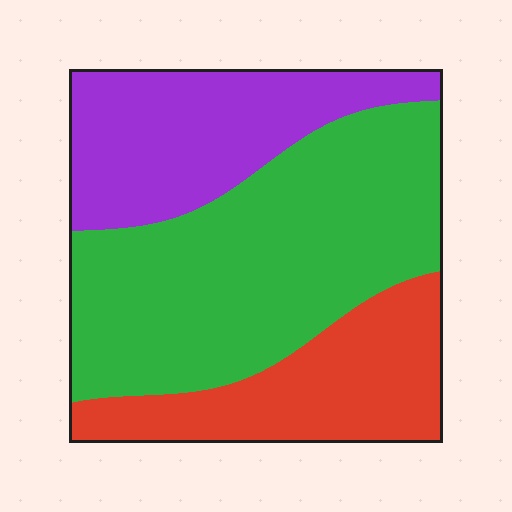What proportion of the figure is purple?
Purple covers 27% of the figure.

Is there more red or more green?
Green.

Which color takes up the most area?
Green, at roughly 50%.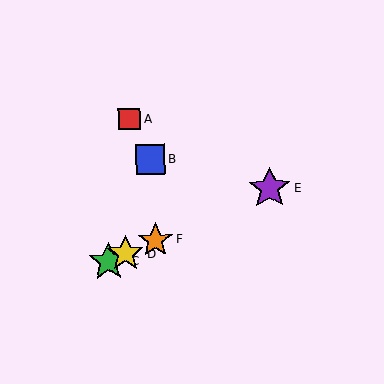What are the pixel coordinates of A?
Object A is at (129, 119).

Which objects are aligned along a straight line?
Objects C, D, E, F are aligned along a straight line.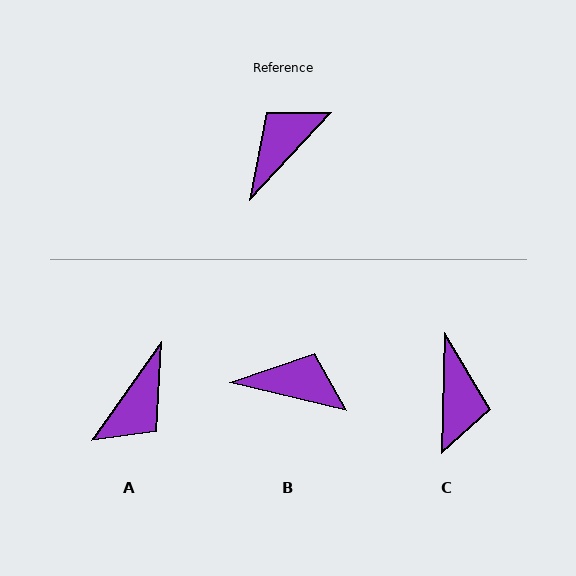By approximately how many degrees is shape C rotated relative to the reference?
Approximately 139 degrees clockwise.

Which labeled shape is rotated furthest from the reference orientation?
A, about 172 degrees away.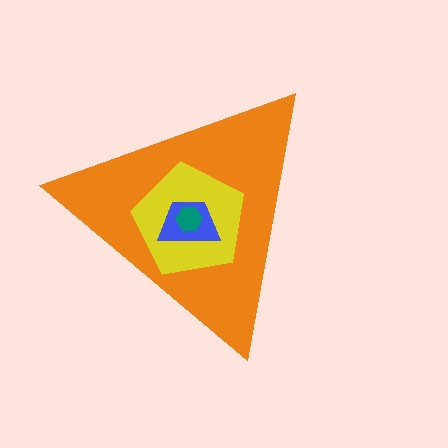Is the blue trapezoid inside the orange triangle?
Yes.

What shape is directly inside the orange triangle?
The yellow pentagon.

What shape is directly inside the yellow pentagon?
The blue trapezoid.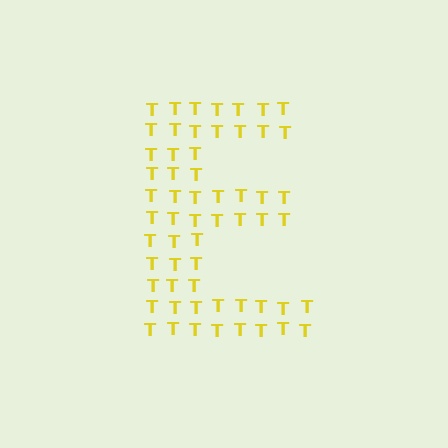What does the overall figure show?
The overall figure shows the letter E.